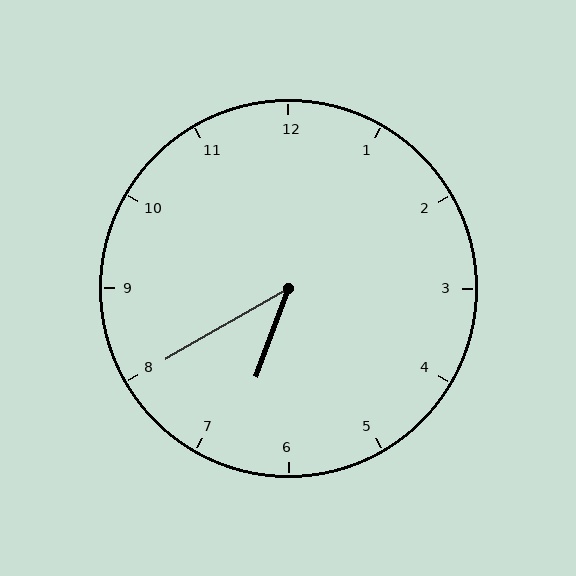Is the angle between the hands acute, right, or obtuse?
It is acute.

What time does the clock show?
6:40.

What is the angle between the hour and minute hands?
Approximately 40 degrees.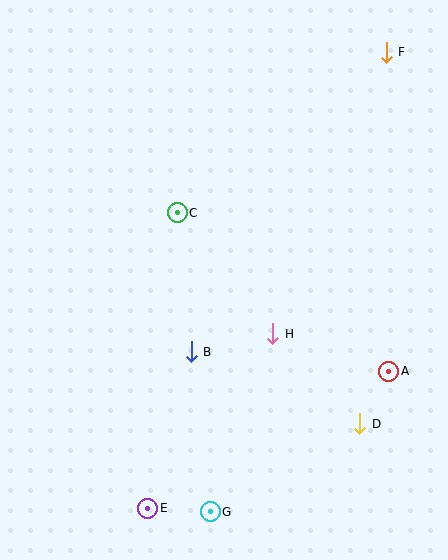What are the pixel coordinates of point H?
Point H is at (273, 334).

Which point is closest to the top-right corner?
Point F is closest to the top-right corner.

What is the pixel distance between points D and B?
The distance between D and B is 183 pixels.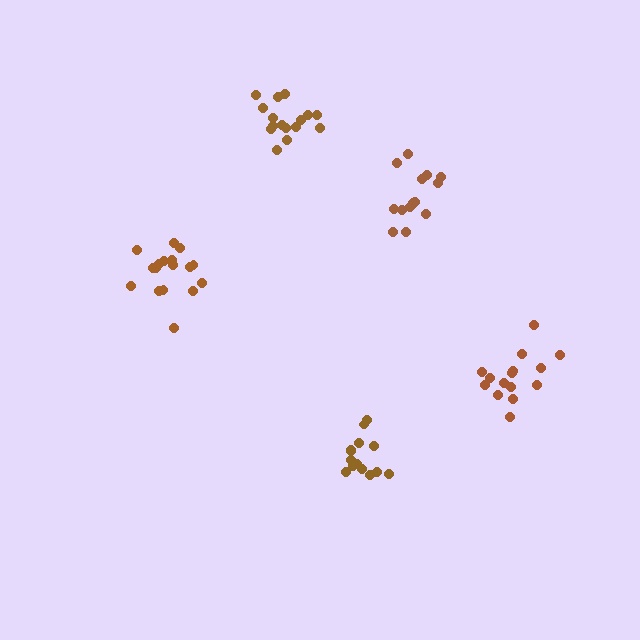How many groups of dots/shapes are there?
There are 5 groups.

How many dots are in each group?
Group 1: 14 dots, Group 2: 15 dots, Group 3: 17 dots, Group 4: 16 dots, Group 5: 15 dots (77 total).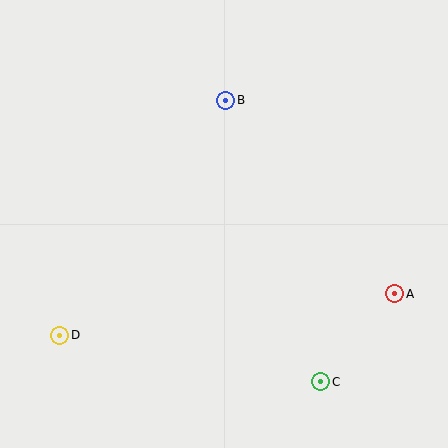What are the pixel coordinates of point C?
Point C is at (321, 382).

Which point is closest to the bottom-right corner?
Point C is closest to the bottom-right corner.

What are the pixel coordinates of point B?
Point B is at (226, 100).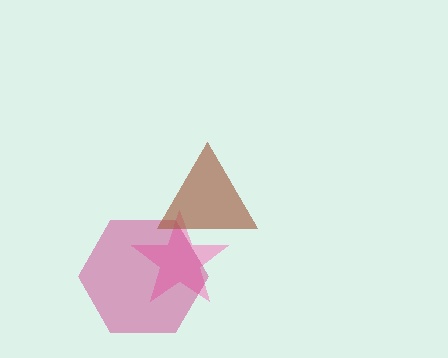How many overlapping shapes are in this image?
There are 3 overlapping shapes in the image.